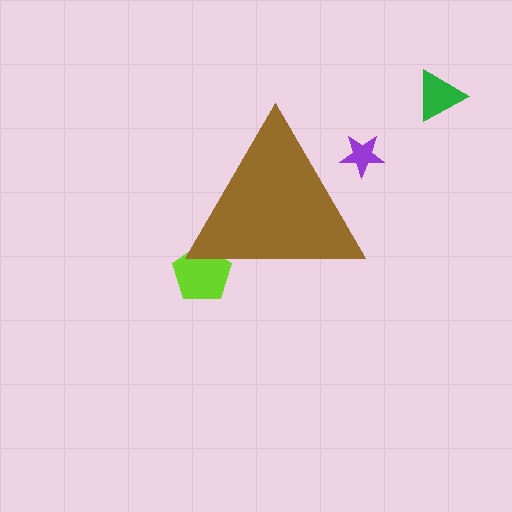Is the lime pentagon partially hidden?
Yes, the lime pentagon is partially hidden behind the brown triangle.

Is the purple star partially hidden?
Yes, the purple star is partially hidden behind the brown triangle.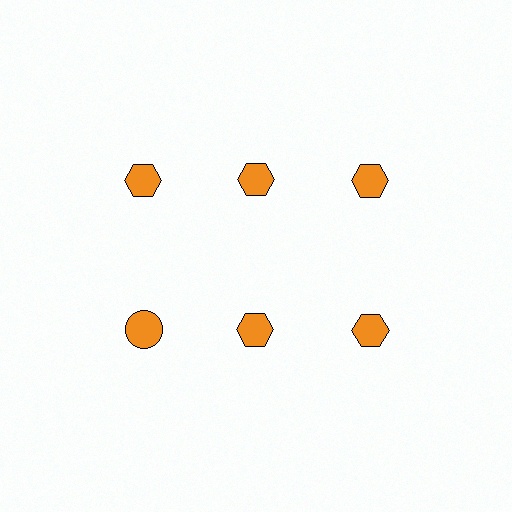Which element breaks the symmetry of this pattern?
The orange circle in the second row, leftmost column breaks the symmetry. All other shapes are orange hexagons.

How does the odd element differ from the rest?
It has a different shape: circle instead of hexagon.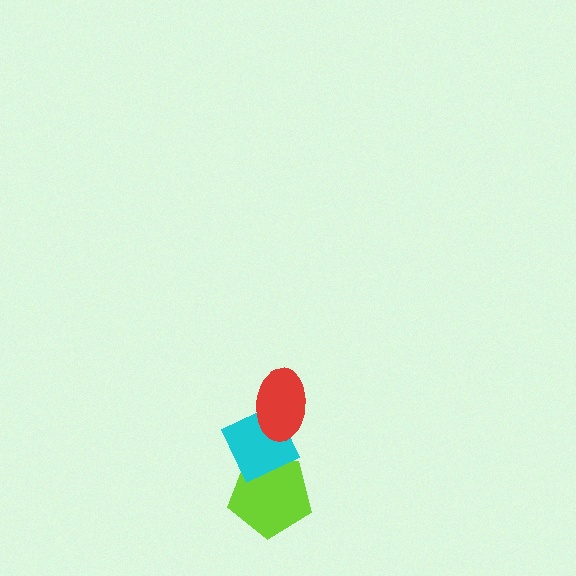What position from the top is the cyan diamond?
The cyan diamond is 2nd from the top.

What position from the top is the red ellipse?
The red ellipse is 1st from the top.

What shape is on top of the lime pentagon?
The cyan diamond is on top of the lime pentagon.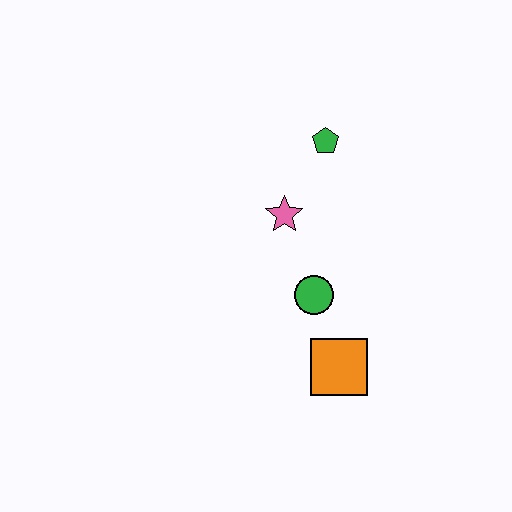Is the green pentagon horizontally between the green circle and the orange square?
Yes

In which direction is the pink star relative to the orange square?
The pink star is above the orange square.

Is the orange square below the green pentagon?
Yes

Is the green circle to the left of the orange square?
Yes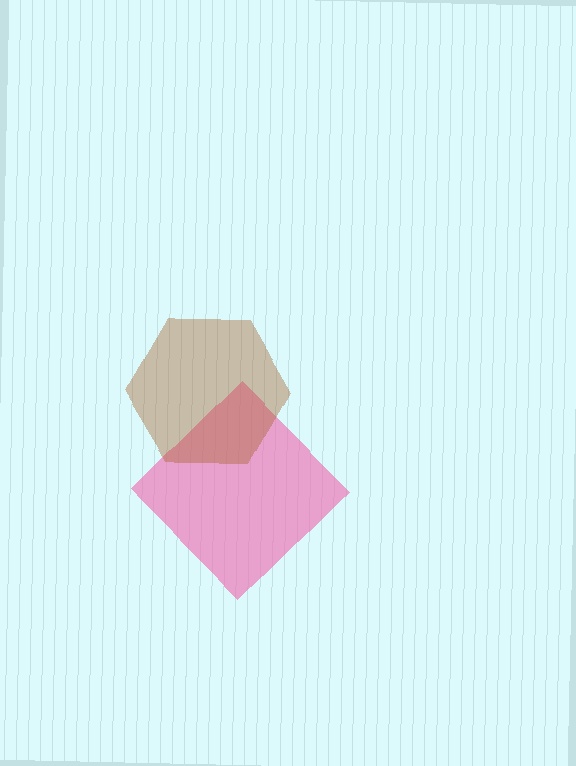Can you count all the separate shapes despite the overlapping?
Yes, there are 2 separate shapes.